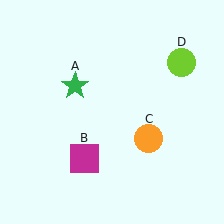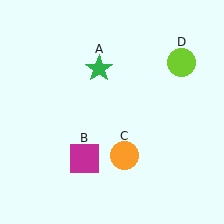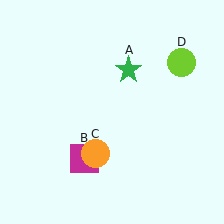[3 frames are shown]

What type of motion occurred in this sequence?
The green star (object A), orange circle (object C) rotated clockwise around the center of the scene.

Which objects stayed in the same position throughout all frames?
Magenta square (object B) and lime circle (object D) remained stationary.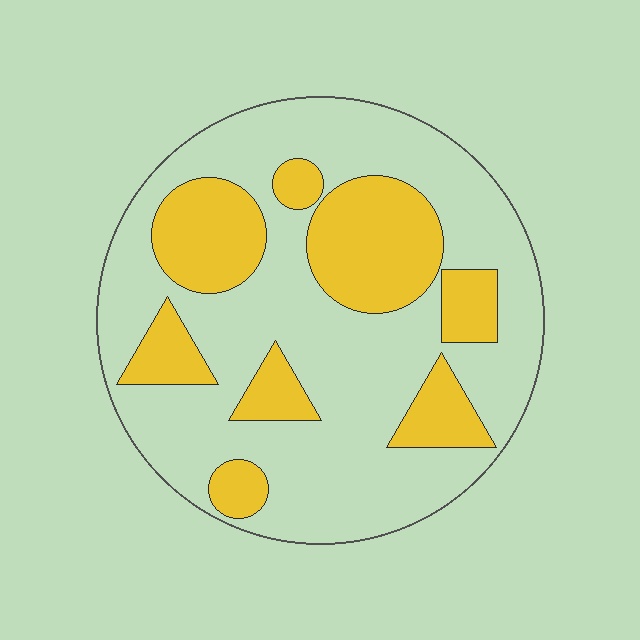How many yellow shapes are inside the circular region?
8.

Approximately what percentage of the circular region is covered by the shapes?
Approximately 30%.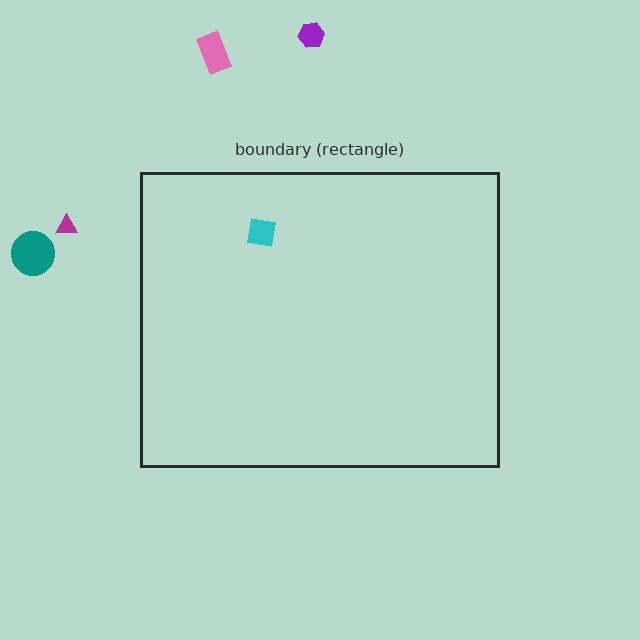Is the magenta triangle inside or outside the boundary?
Outside.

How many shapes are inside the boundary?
1 inside, 4 outside.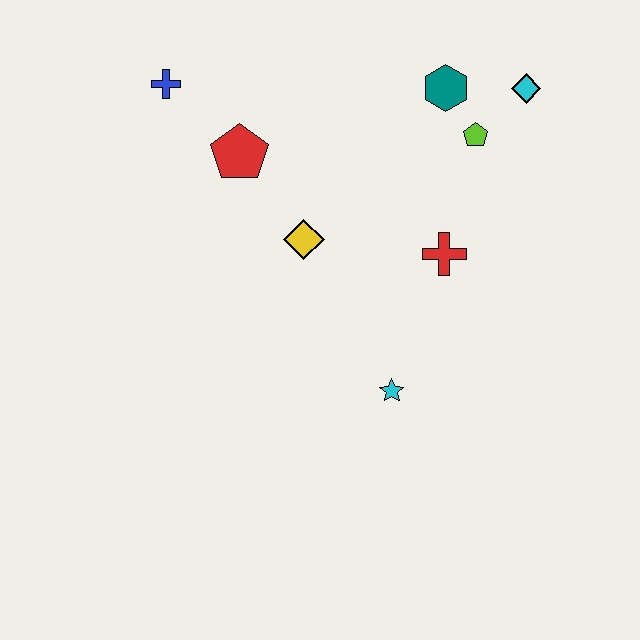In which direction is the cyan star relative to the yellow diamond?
The cyan star is below the yellow diamond.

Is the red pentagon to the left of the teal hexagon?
Yes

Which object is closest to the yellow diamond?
The red pentagon is closest to the yellow diamond.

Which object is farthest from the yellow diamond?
The cyan diamond is farthest from the yellow diamond.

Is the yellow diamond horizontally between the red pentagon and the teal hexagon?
Yes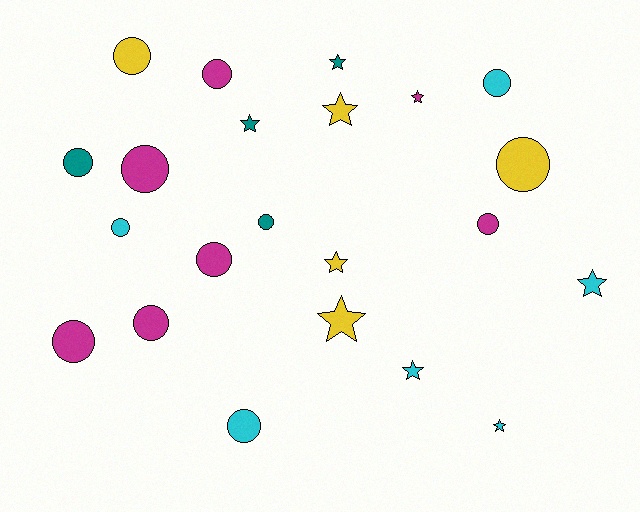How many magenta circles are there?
There are 6 magenta circles.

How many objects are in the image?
There are 22 objects.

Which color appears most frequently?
Magenta, with 7 objects.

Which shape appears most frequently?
Circle, with 13 objects.